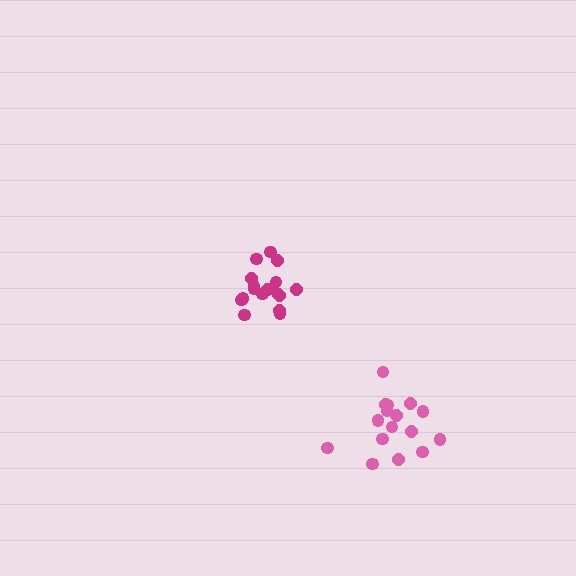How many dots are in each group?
Group 1: 16 dots, Group 2: 17 dots (33 total).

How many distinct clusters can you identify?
There are 2 distinct clusters.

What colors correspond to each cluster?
The clusters are colored: pink, magenta.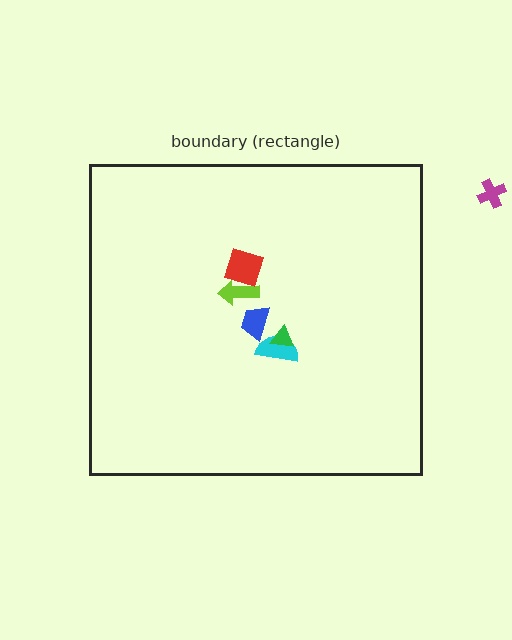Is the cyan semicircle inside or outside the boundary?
Inside.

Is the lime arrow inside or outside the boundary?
Inside.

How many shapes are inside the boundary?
5 inside, 1 outside.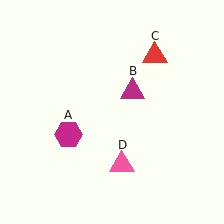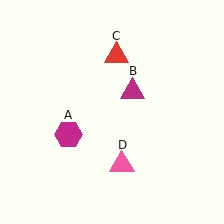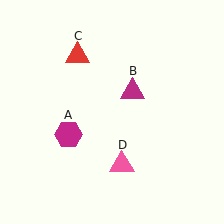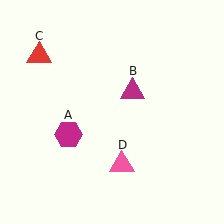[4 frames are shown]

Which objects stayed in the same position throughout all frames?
Magenta hexagon (object A) and magenta triangle (object B) and pink triangle (object D) remained stationary.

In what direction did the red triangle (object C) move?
The red triangle (object C) moved left.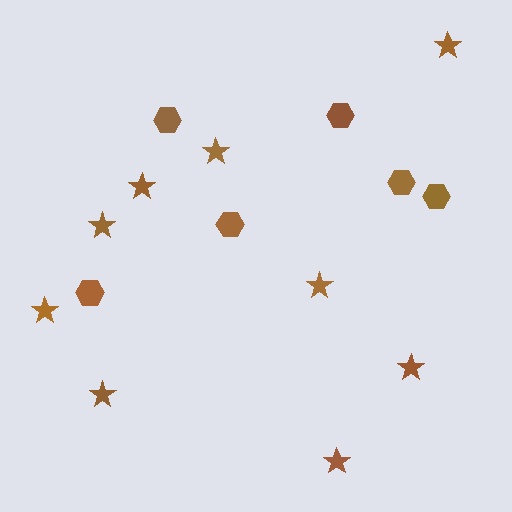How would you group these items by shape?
There are 2 groups: one group of hexagons (6) and one group of stars (9).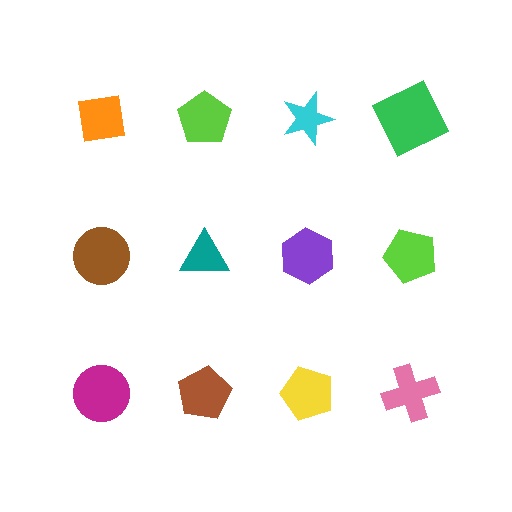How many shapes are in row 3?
4 shapes.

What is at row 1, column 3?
A cyan star.